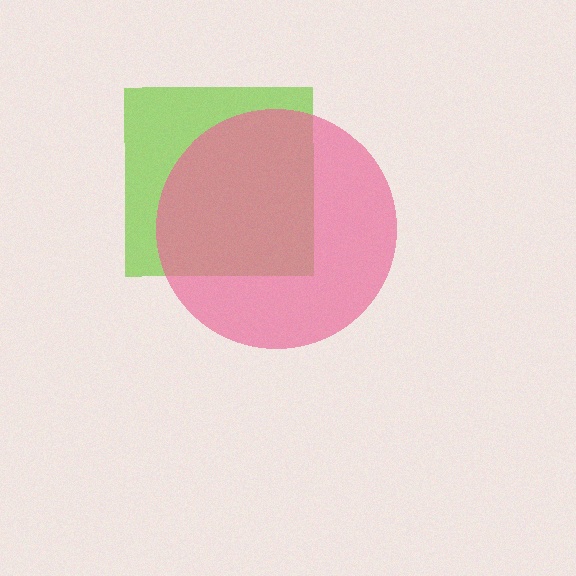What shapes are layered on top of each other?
The layered shapes are: a lime square, a pink circle.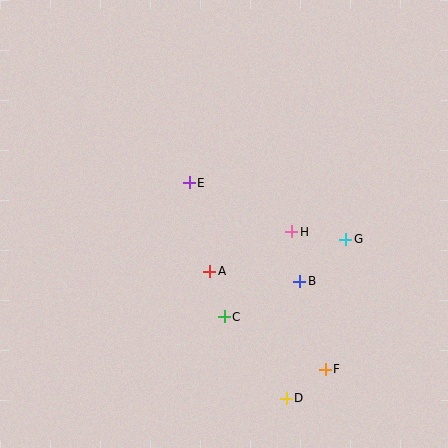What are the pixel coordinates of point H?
Point H is at (292, 232).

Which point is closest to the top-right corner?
Point G is closest to the top-right corner.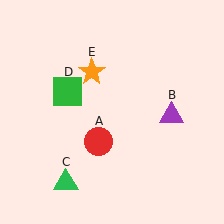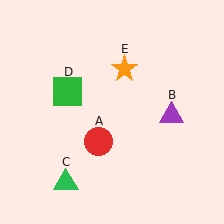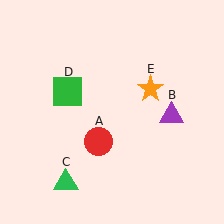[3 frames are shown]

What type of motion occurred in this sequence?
The orange star (object E) rotated clockwise around the center of the scene.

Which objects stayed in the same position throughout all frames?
Red circle (object A) and purple triangle (object B) and green triangle (object C) and green square (object D) remained stationary.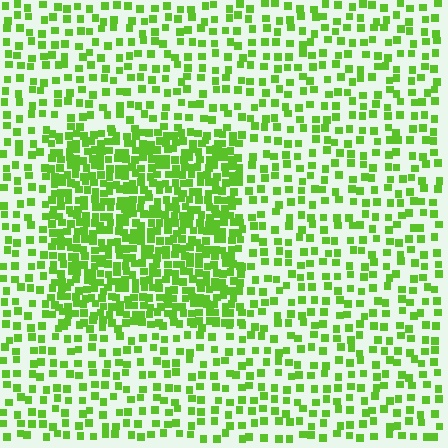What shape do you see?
I see a rectangle.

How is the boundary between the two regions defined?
The boundary is defined by a change in element density (approximately 2.3x ratio). All elements are the same color, size, and shape.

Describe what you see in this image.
The image contains small lime elements arranged at two different densities. A rectangle-shaped region is visible where the elements are more densely packed than the surrounding area.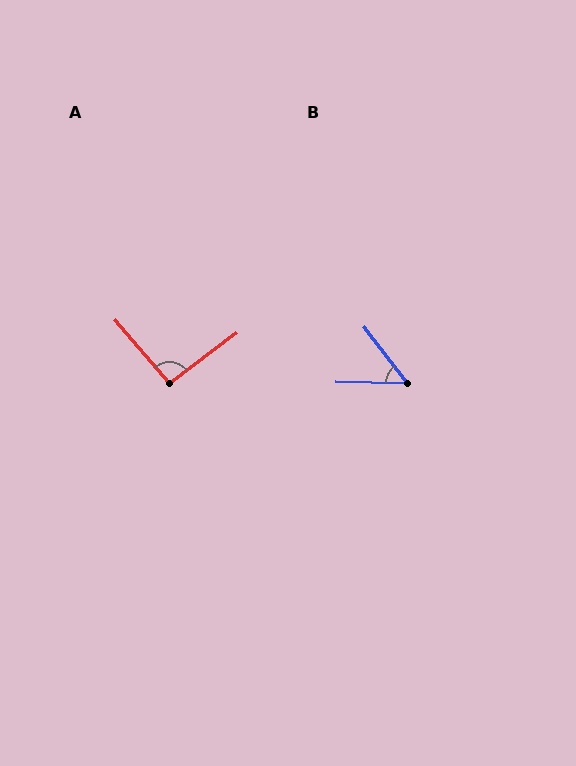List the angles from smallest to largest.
B (51°), A (94°).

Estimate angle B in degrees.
Approximately 51 degrees.